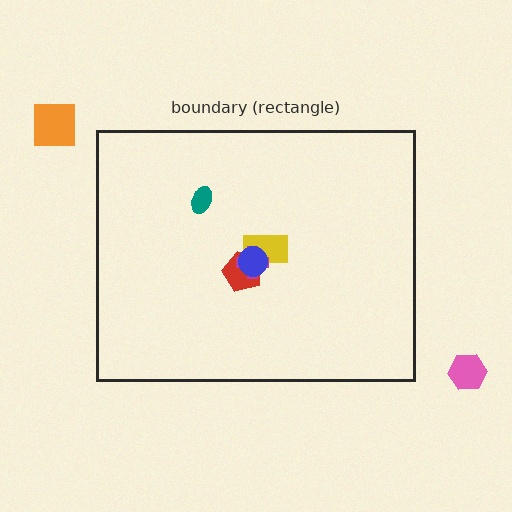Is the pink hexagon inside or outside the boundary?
Outside.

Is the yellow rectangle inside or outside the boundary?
Inside.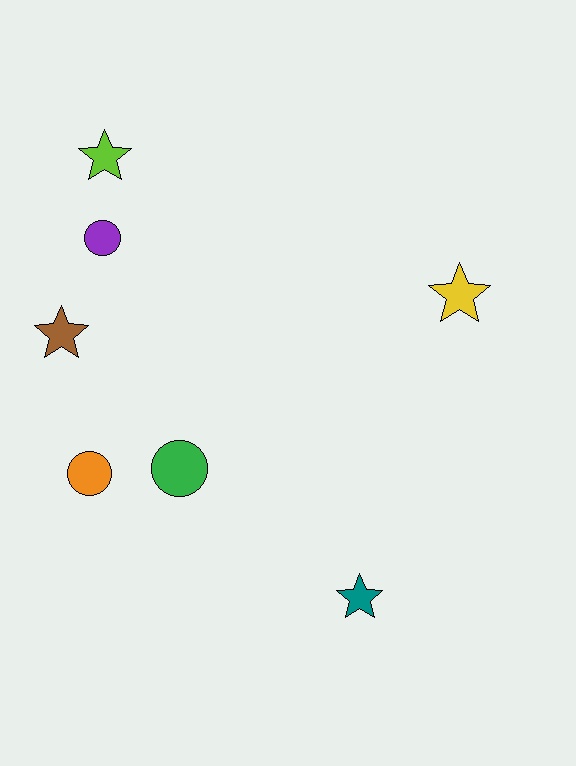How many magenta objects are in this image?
There are no magenta objects.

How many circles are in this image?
There are 3 circles.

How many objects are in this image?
There are 7 objects.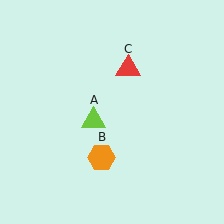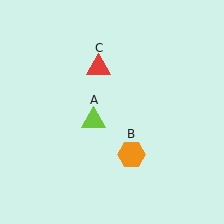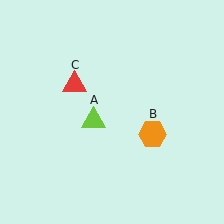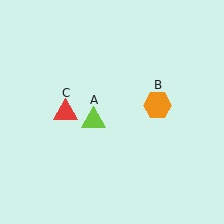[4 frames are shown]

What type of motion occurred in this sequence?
The orange hexagon (object B), red triangle (object C) rotated counterclockwise around the center of the scene.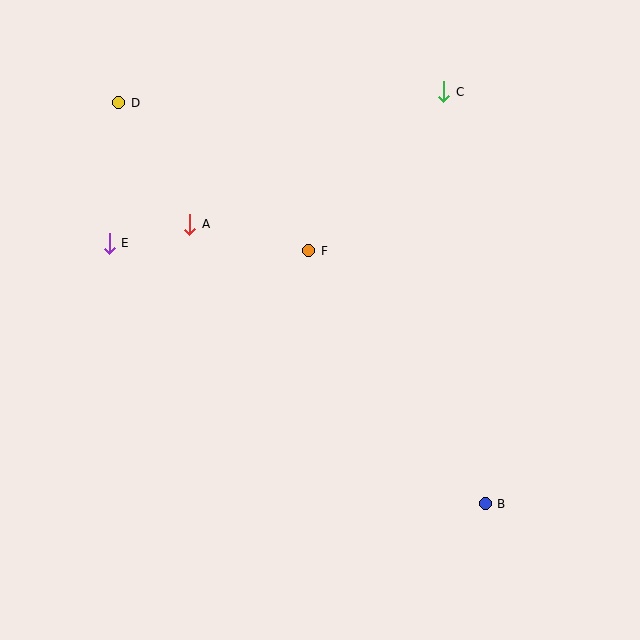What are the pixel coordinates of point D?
Point D is at (119, 103).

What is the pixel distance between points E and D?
The distance between E and D is 141 pixels.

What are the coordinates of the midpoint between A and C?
The midpoint between A and C is at (317, 158).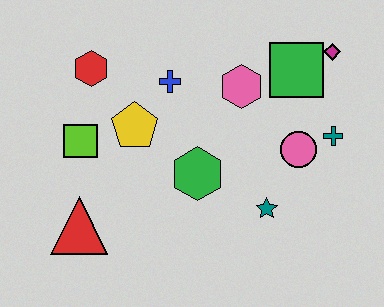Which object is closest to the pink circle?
The teal cross is closest to the pink circle.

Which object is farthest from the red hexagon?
The teal cross is farthest from the red hexagon.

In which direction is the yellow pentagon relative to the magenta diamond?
The yellow pentagon is to the left of the magenta diamond.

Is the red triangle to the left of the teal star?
Yes